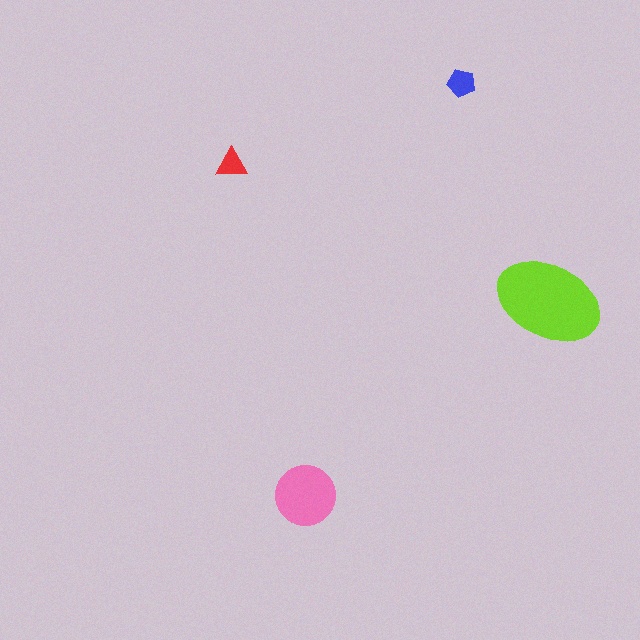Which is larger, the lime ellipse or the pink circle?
The lime ellipse.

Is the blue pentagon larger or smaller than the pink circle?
Smaller.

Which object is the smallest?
The red triangle.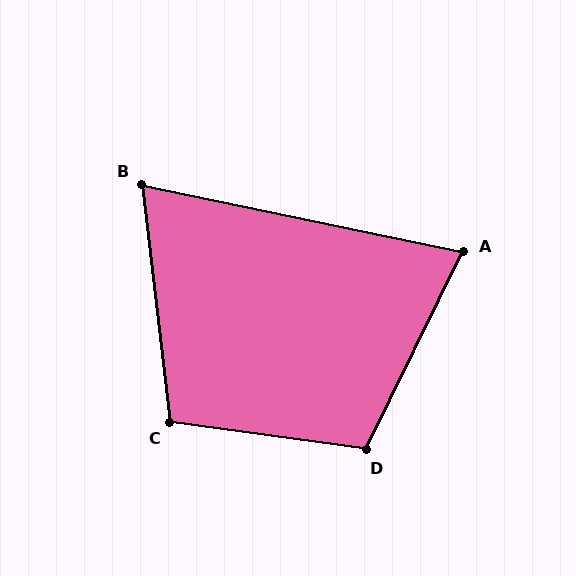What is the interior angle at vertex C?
Approximately 104 degrees (obtuse).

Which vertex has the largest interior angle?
D, at approximately 108 degrees.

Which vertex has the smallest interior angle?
B, at approximately 72 degrees.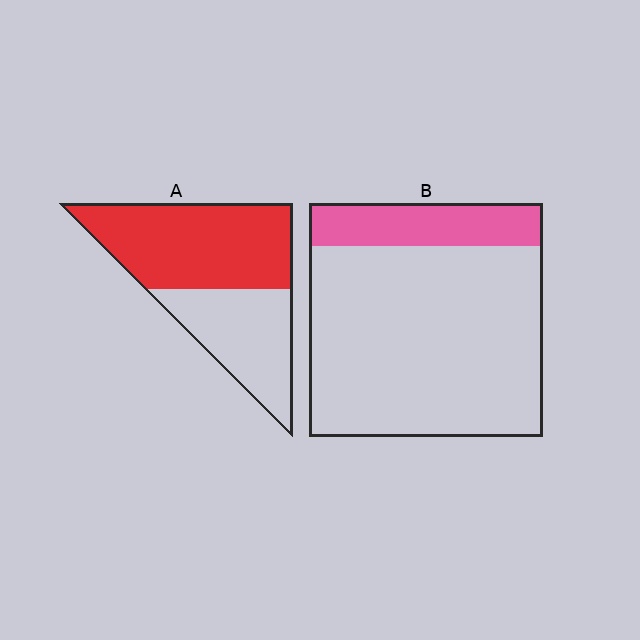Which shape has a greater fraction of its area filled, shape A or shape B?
Shape A.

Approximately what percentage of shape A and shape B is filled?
A is approximately 60% and B is approximately 20%.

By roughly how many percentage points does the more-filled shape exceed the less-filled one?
By roughly 40 percentage points (A over B).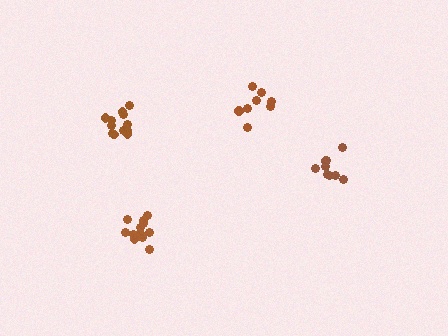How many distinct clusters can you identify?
There are 4 distinct clusters.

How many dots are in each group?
Group 1: 8 dots, Group 2: 9 dots, Group 3: 12 dots, Group 4: 12 dots (41 total).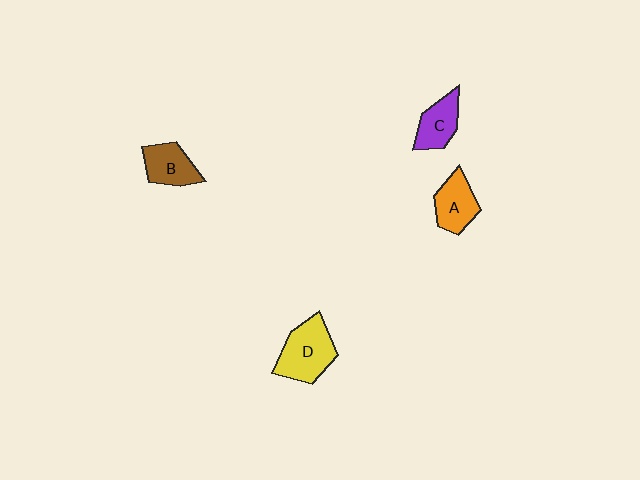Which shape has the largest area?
Shape D (yellow).